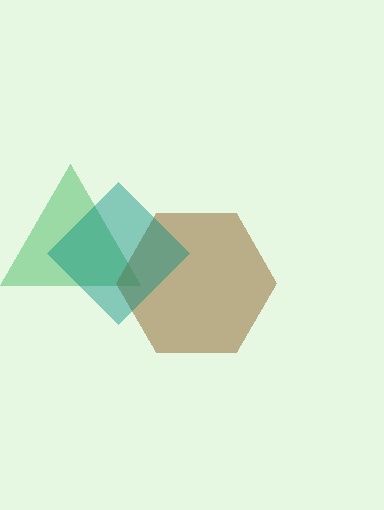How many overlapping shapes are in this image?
There are 3 overlapping shapes in the image.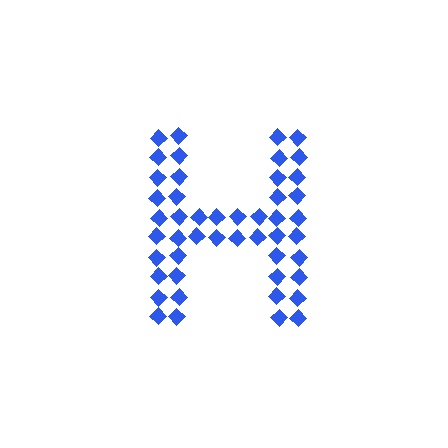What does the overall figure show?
The overall figure shows the letter H.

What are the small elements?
The small elements are diamonds.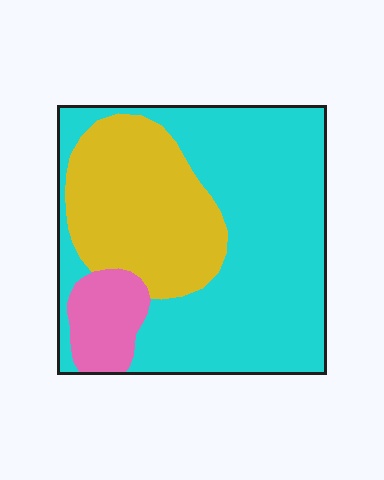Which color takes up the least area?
Pink, at roughly 10%.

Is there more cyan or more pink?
Cyan.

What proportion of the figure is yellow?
Yellow takes up about one third (1/3) of the figure.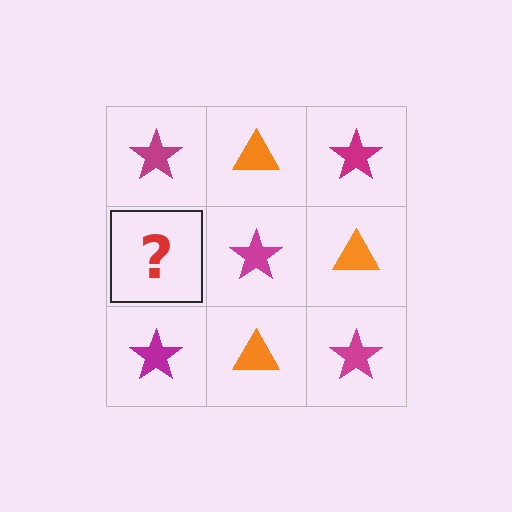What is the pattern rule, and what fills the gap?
The rule is that it alternates magenta star and orange triangle in a checkerboard pattern. The gap should be filled with an orange triangle.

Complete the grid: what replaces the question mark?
The question mark should be replaced with an orange triangle.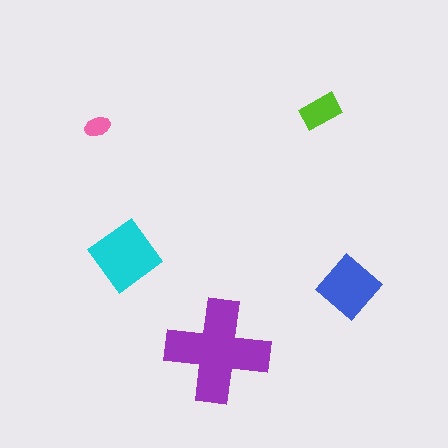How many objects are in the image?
There are 5 objects in the image.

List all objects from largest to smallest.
The purple cross, the cyan diamond, the blue diamond, the lime rectangle, the pink ellipse.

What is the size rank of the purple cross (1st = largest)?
1st.